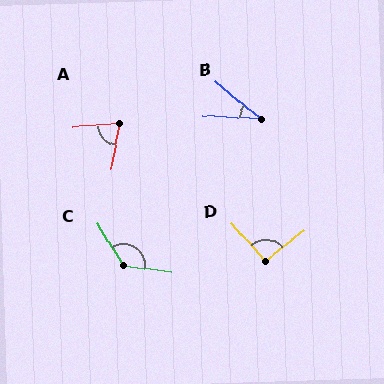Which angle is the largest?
C, at approximately 129 degrees.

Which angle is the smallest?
B, at approximately 36 degrees.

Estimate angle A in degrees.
Approximately 75 degrees.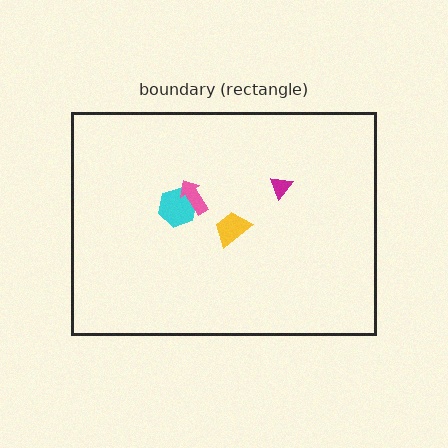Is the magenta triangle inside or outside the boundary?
Inside.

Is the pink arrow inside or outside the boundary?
Inside.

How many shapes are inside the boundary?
4 inside, 0 outside.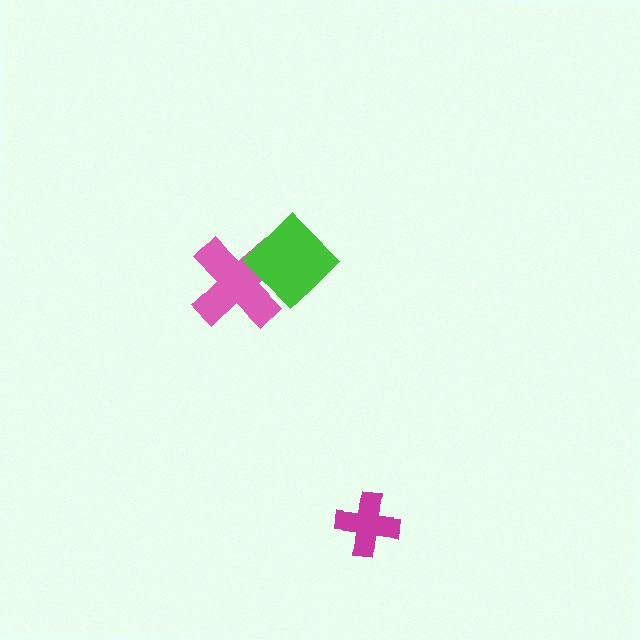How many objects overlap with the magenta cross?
0 objects overlap with the magenta cross.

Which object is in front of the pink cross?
The green diamond is in front of the pink cross.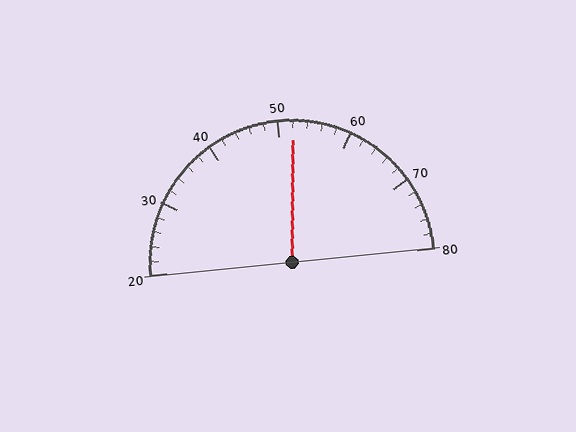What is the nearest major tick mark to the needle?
The nearest major tick mark is 50.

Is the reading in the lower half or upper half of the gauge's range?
The reading is in the upper half of the range (20 to 80).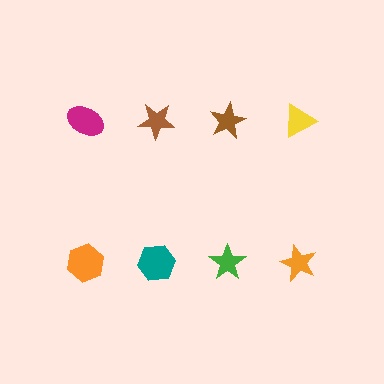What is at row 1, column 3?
A brown star.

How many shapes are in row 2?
4 shapes.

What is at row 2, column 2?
A teal hexagon.